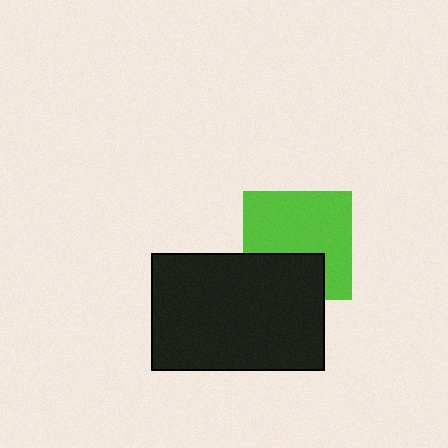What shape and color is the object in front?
The object in front is a black rectangle.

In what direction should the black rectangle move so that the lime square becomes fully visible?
The black rectangle should move down. That is the shortest direction to clear the overlap and leave the lime square fully visible.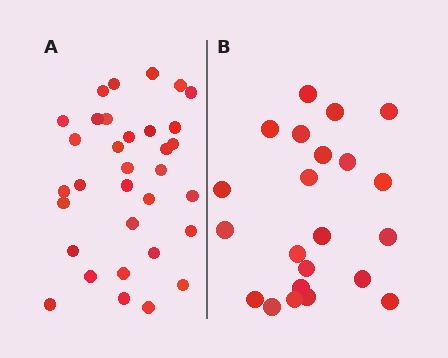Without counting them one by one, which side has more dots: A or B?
Region A (the left region) has more dots.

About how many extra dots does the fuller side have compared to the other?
Region A has roughly 12 or so more dots than region B.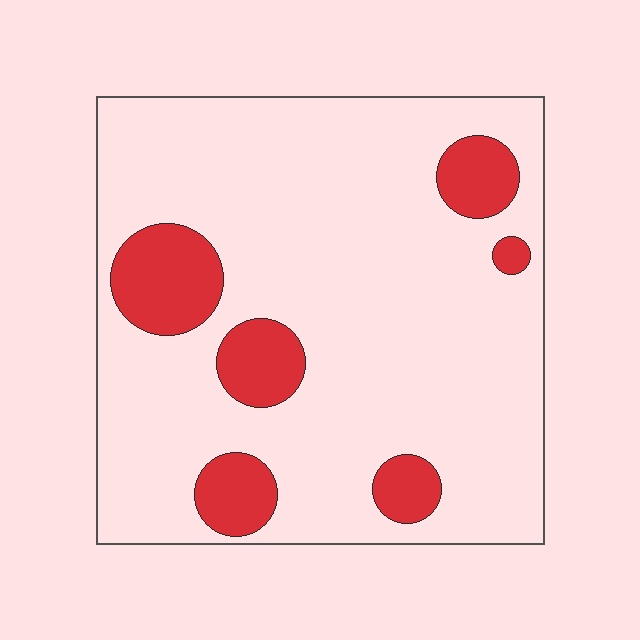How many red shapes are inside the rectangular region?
6.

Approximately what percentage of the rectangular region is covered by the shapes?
Approximately 15%.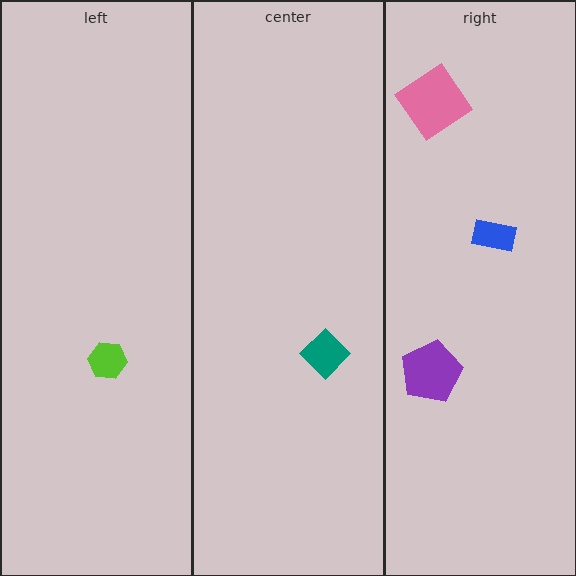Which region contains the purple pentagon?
The right region.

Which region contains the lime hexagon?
The left region.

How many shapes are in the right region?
3.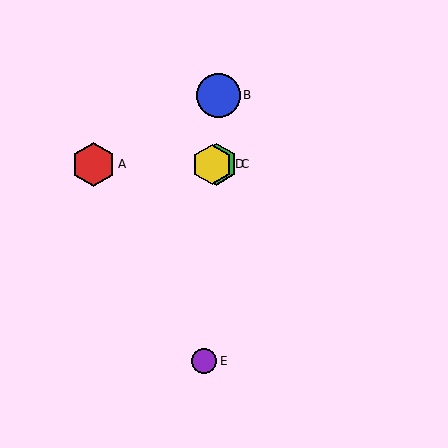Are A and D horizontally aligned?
Yes, both are at y≈164.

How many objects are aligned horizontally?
3 objects (A, C, D) are aligned horizontally.